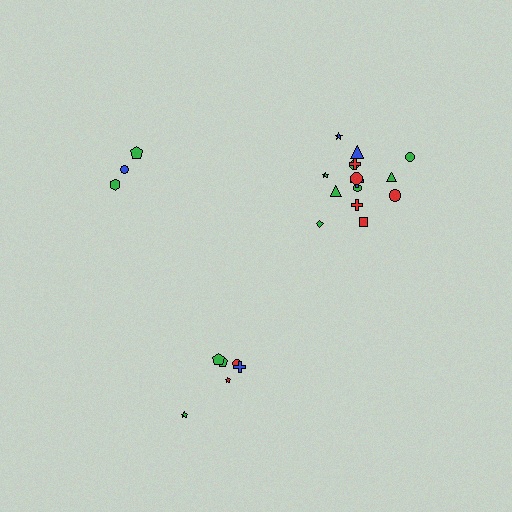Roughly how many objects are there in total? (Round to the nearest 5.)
Roughly 25 objects in total.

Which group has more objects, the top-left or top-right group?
The top-right group.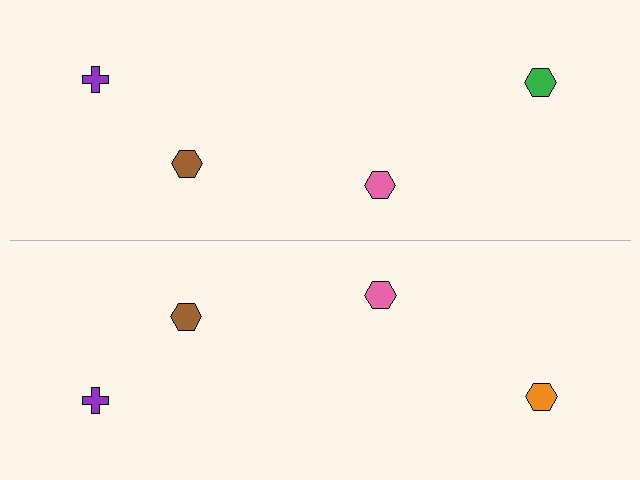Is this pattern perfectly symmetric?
No, the pattern is not perfectly symmetric. The orange hexagon on the bottom side breaks the symmetry — its mirror counterpart is green.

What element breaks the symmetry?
The orange hexagon on the bottom side breaks the symmetry — its mirror counterpart is green.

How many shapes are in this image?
There are 8 shapes in this image.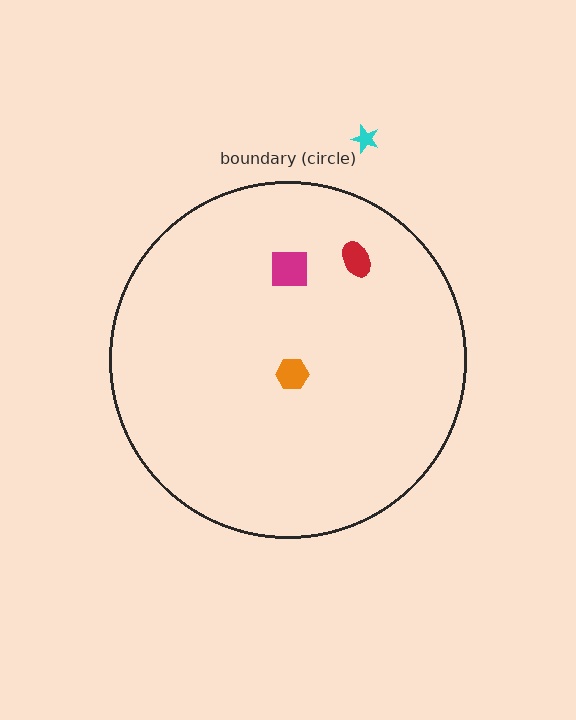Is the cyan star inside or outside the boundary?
Outside.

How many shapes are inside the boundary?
3 inside, 1 outside.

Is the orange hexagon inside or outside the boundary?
Inside.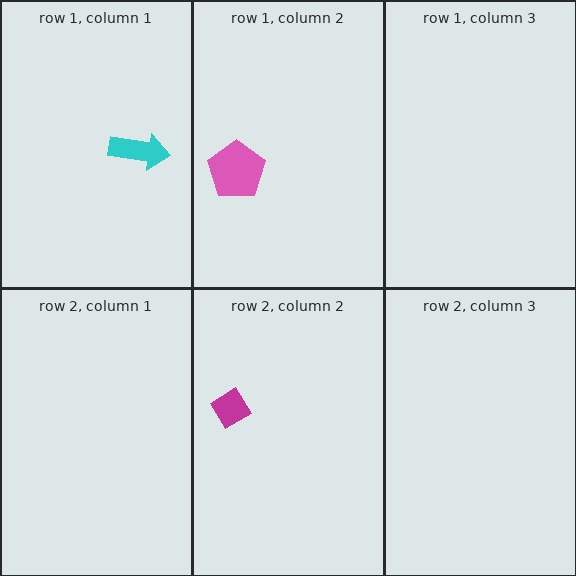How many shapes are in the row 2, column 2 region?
1.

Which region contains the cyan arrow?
The row 1, column 1 region.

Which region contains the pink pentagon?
The row 1, column 2 region.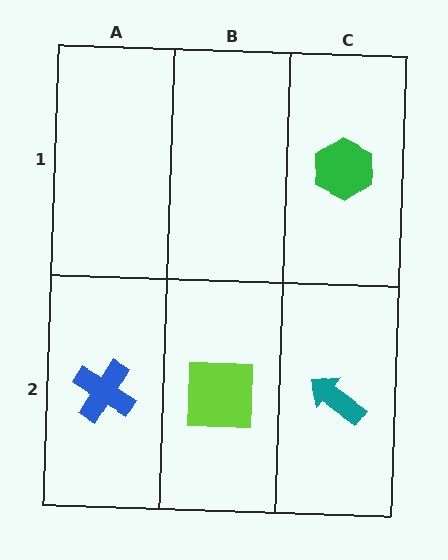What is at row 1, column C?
A green hexagon.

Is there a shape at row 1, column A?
No, that cell is empty.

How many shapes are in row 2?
3 shapes.